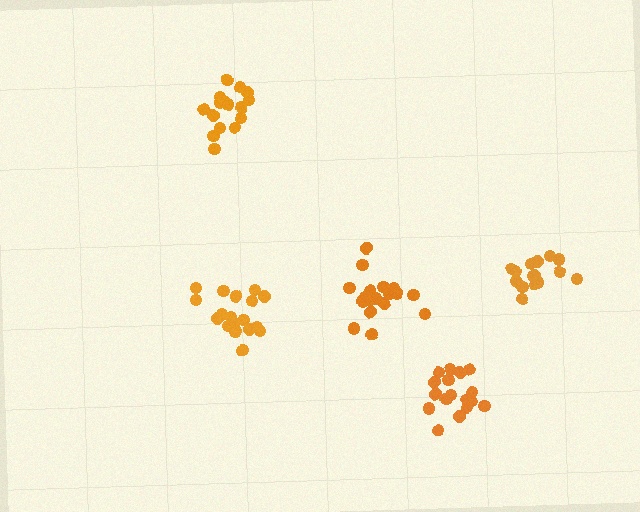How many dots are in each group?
Group 1: 16 dots, Group 2: 18 dots, Group 3: 18 dots, Group 4: 16 dots, Group 5: 17 dots (85 total).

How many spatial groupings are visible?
There are 5 spatial groupings.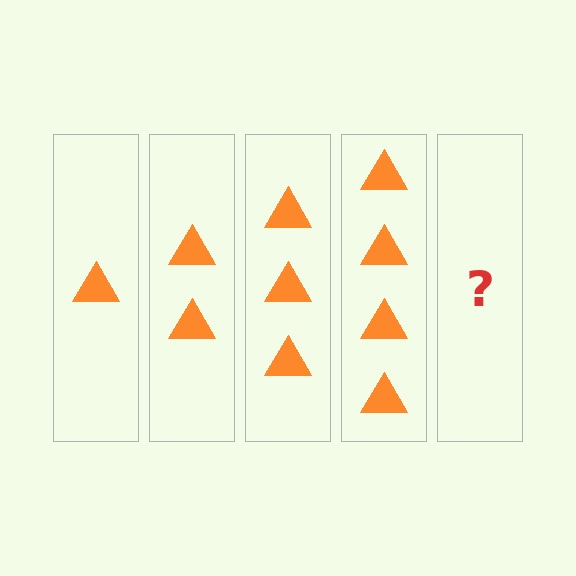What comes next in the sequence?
The next element should be 5 triangles.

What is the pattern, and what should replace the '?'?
The pattern is that each step adds one more triangle. The '?' should be 5 triangles.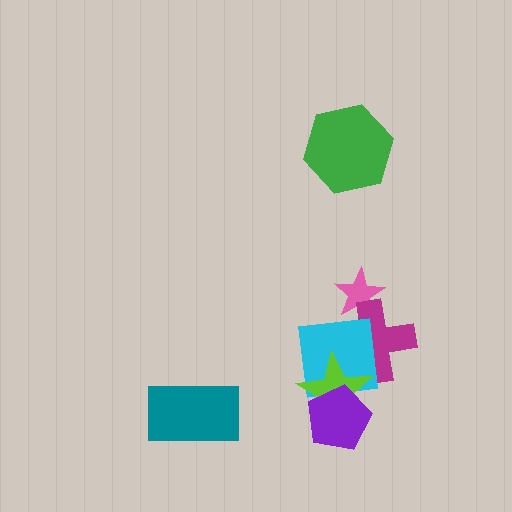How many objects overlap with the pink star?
1 object overlaps with the pink star.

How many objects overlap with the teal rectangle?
0 objects overlap with the teal rectangle.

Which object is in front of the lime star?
The purple pentagon is in front of the lime star.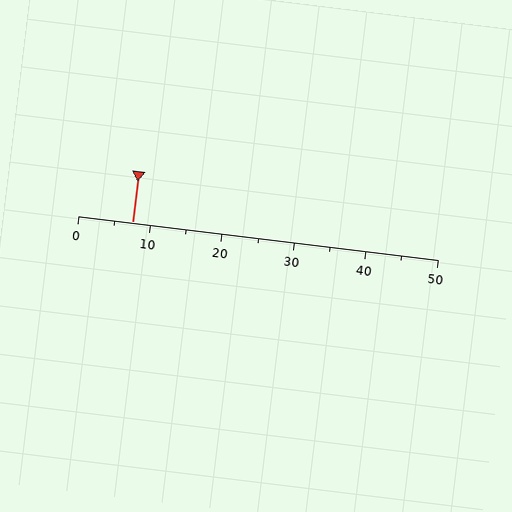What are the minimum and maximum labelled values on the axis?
The axis runs from 0 to 50.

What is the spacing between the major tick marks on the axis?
The major ticks are spaced 10 apart.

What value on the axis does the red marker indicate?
The marker indicates approximately 7.5.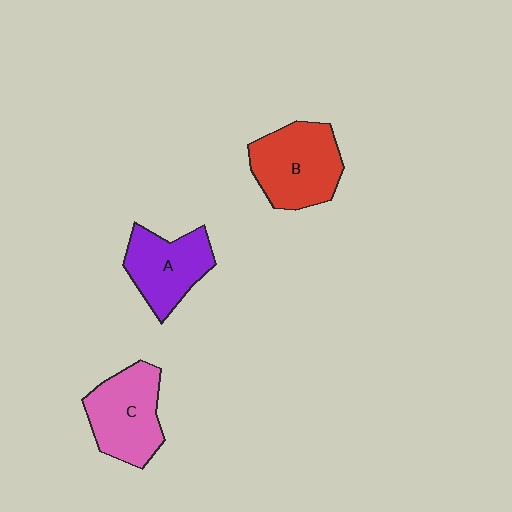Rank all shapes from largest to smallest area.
From largest to smallest: B (red), C (pink), A (purple).